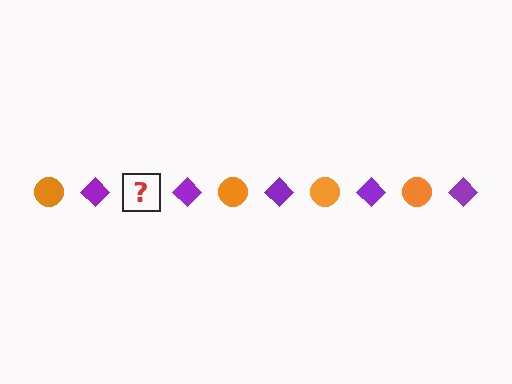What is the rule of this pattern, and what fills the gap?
The rule is that the pattern alternates between orange circle and purple diamond. The gap should be filled with an orange circle.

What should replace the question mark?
The question mark should be replaced with an orange circle.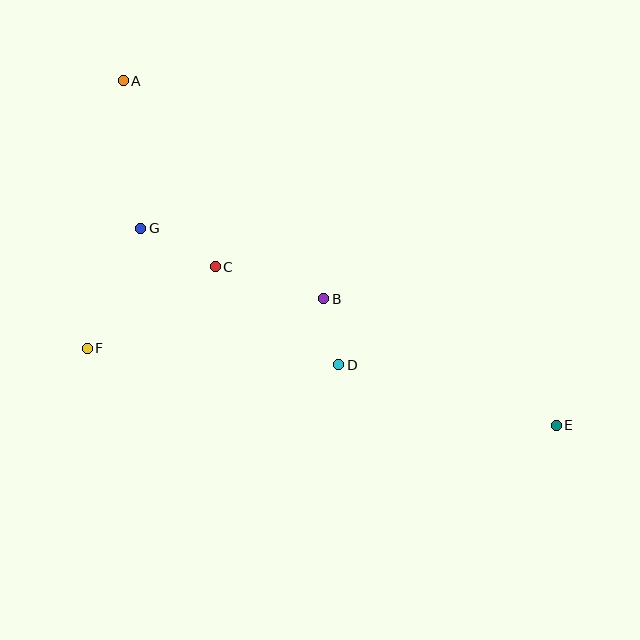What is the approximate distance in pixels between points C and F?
The distance between C and F is approximately 152 pixels.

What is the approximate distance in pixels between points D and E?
The distance between D and E is approximately 226 pixels.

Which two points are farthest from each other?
Points A and E are farthest from each other.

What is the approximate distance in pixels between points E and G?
The distance between E and G is approximately 460 pixels.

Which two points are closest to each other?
Points B and D are closest to each other.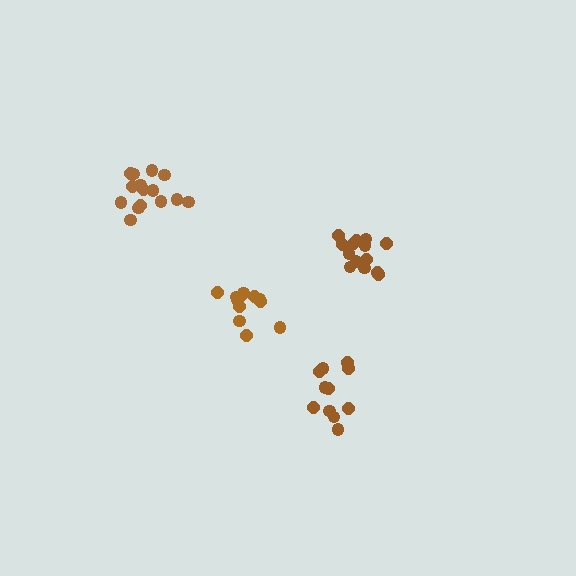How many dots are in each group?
Group 1: 14 dots, Group 2: 11 dots, Group 3: 12 dots, Group 4: 15 dots (52 total).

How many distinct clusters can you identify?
There are 4 distinct clusters.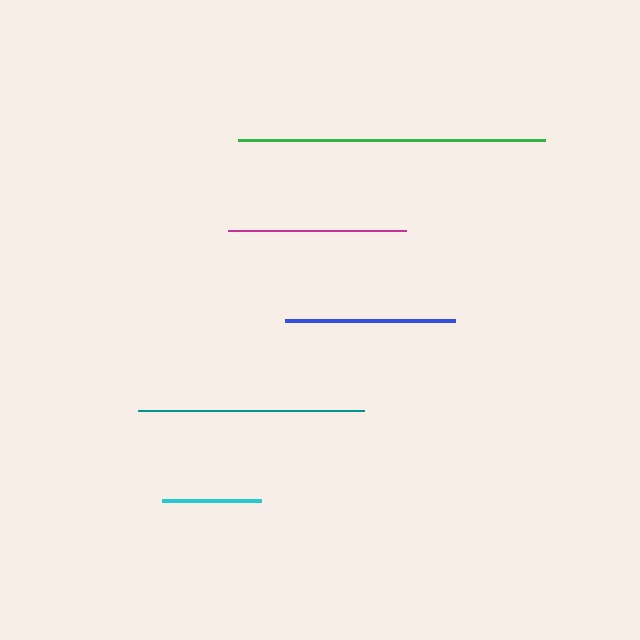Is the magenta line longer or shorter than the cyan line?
The magenta line is longer than the cyan line.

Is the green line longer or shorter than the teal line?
The green line is longer than the teal line.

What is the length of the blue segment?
The blue segment is approximately 170 pixels long.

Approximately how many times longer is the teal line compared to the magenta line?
The teal line is approximately 1.3 times the length of the magenta line.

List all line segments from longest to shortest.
From longest to shortest: green, teal, magenta, blue, cyan.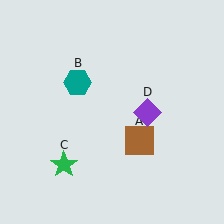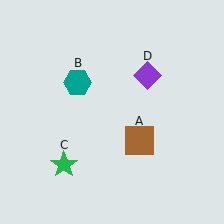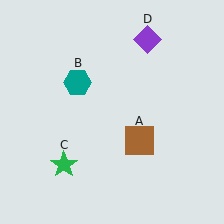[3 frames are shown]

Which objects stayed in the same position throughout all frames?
Brown square (object A) and teal hexagon (object B) and green star (object C) remained stationary.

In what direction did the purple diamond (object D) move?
The purple diamond (object D) moved up.